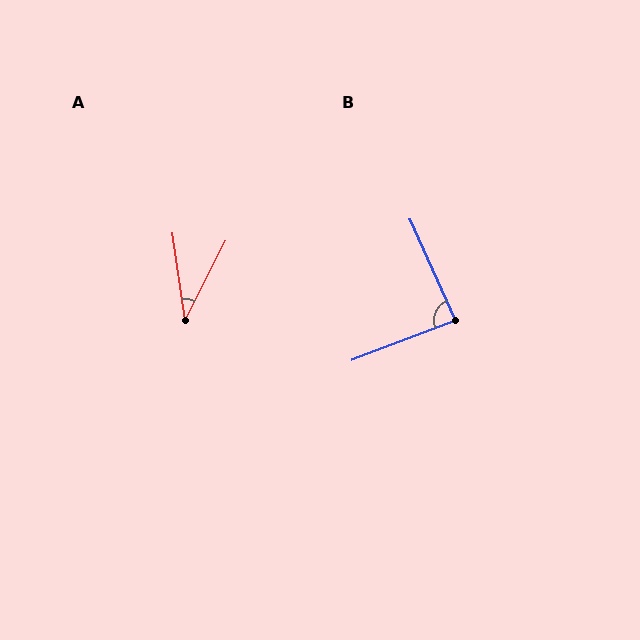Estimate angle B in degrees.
Approximately 87 degrees.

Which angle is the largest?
B, at approximately 87 degrees.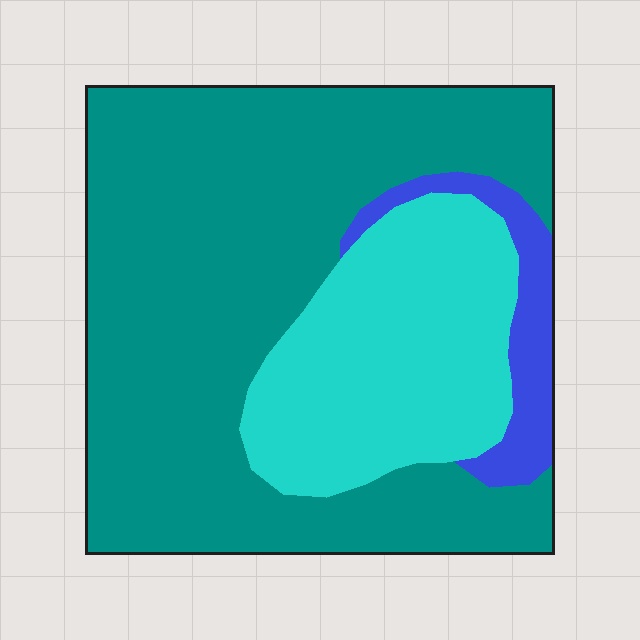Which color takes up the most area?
Teal, at roughly 65%.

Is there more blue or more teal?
Teal.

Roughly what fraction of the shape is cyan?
Cyan takes up about one quarter (1/4) of the shape.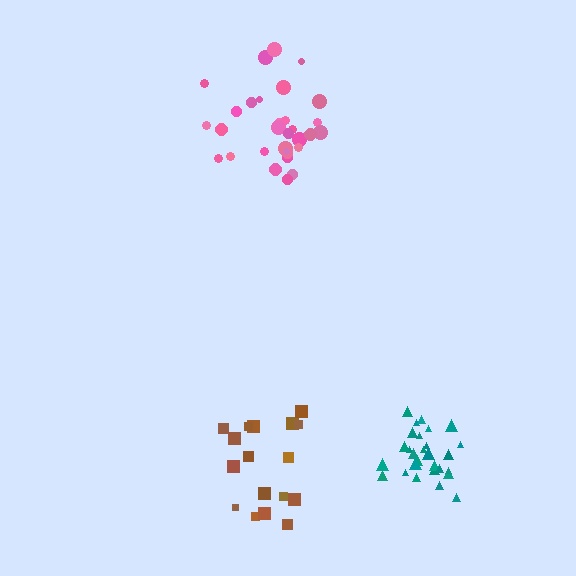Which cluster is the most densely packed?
Teal.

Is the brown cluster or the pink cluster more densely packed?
Pink.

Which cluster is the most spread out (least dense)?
Brown.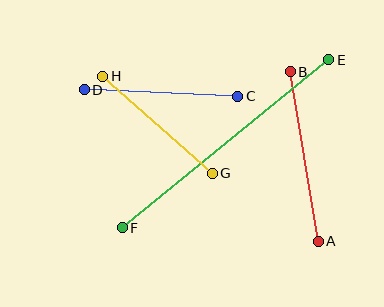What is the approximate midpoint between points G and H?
The midpoint is at approximately (158, 125) pixels.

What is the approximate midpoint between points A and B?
The midpoint is at approximately (304, 157) pixels.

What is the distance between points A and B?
The distance is approximately 172 pixels.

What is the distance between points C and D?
The distance is approximately 154 pixels.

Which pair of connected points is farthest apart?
Points E and F are farthest apart.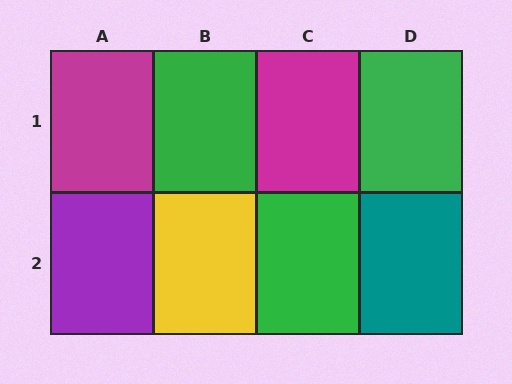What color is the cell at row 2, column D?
Teal.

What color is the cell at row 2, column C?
Green.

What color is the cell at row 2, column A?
Purple.